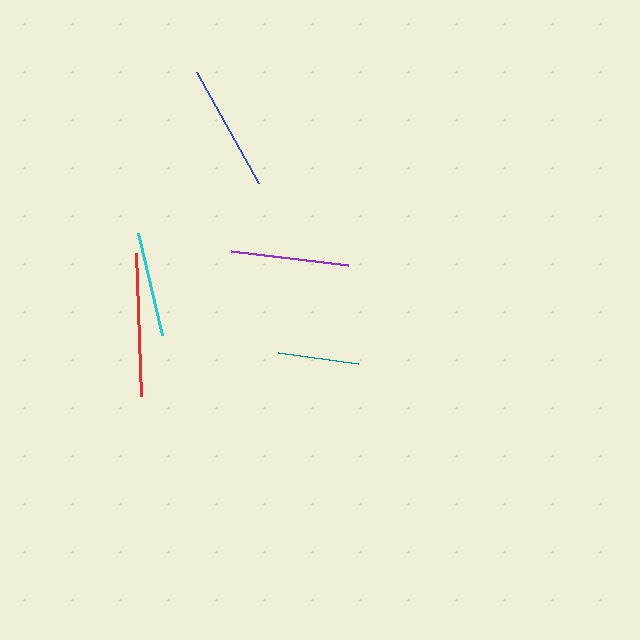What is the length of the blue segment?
The blue segment is approximately 127 pixels long.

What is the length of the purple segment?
The purple segment is approximately 118 pixels long.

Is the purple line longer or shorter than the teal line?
The purple line is longer than the teal line.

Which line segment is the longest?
The red line is the longest at approximately 143 pixels.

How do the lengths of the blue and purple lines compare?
The blue and purple lines are approximately the same length.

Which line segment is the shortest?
The teal line is the shortest at approximately 81 pixels.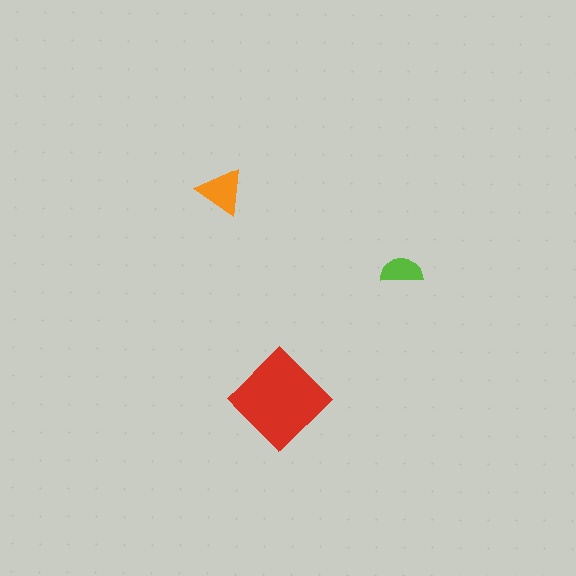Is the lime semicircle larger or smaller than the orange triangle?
Smaller.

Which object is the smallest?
The lime semicircle.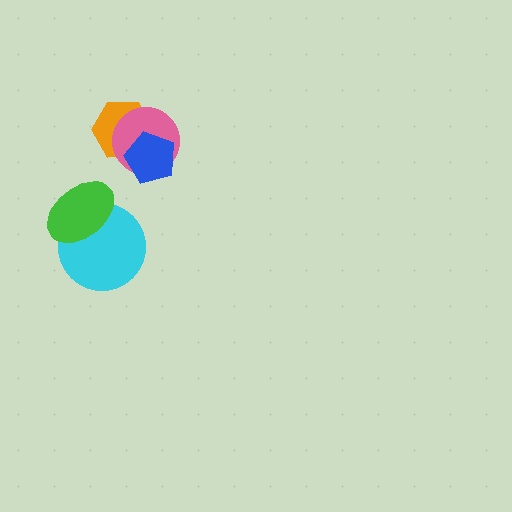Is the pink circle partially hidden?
Yes, it is partially covered by another shape.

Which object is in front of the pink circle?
The blue pentagon is in front of the pink circle.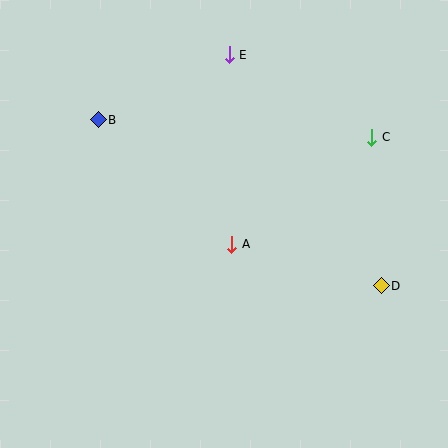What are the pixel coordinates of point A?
Point A is at (232, 244).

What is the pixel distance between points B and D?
The distance between B and D is 328 pixels.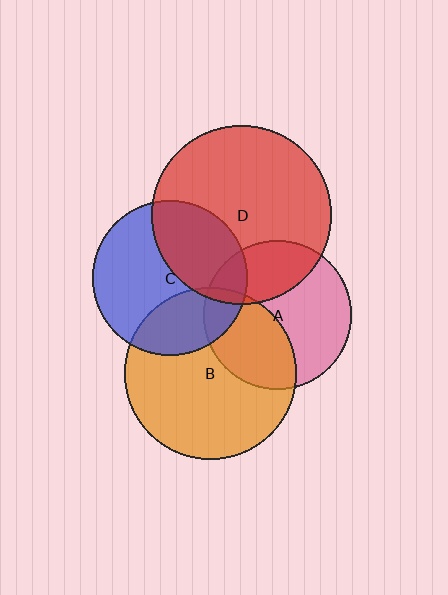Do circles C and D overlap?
Yes.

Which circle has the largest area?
Circle D (red).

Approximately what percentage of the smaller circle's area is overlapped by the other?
Approximately 35%.